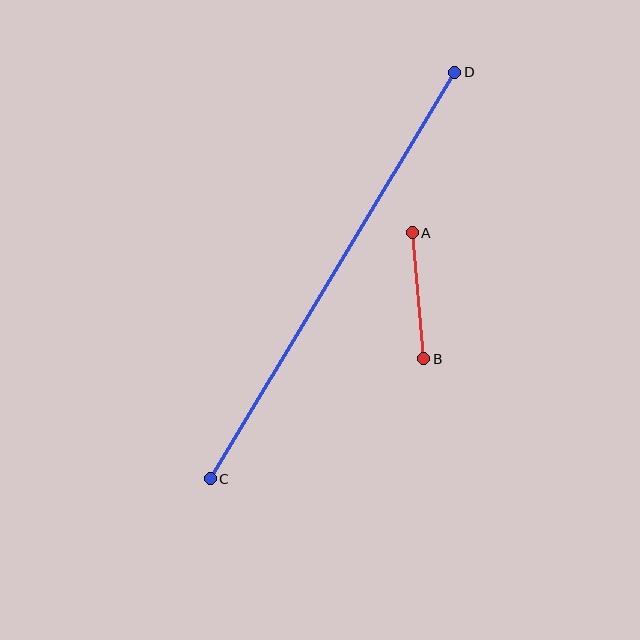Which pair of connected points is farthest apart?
Points C and D are farthest apart.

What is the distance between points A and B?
The distance is approximately 126 pixels.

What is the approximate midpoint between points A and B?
The midpoint is at approximately (418, 296) pixels.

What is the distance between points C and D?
The distance is approximately 474 pixels.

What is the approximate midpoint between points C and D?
The midpoint is at approximately (332, 275) pixels.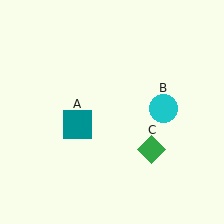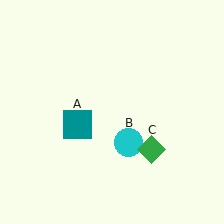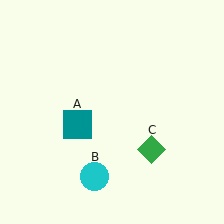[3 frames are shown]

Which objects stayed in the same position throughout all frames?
Teal square (object A) and green diamond (object C) remained stationary.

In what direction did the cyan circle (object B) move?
The cyan circle (object B) moved down and to the left.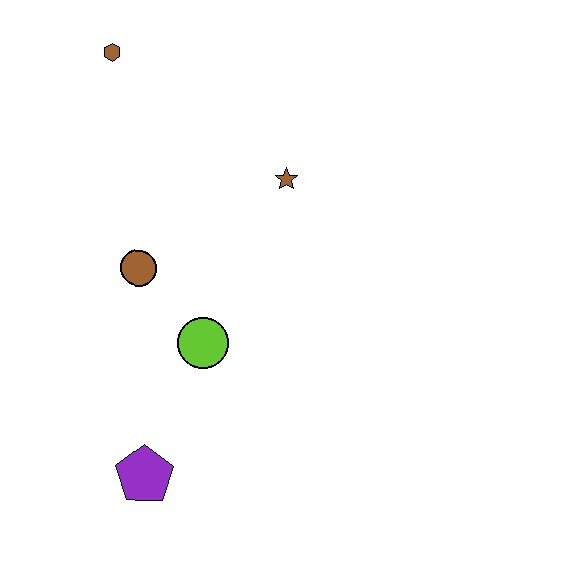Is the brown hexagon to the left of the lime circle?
Yes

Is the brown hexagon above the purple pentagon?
Yes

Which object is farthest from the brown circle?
The brown hexagon is farthest from the brown circle.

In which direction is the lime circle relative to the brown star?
The lime circle is below the brown star.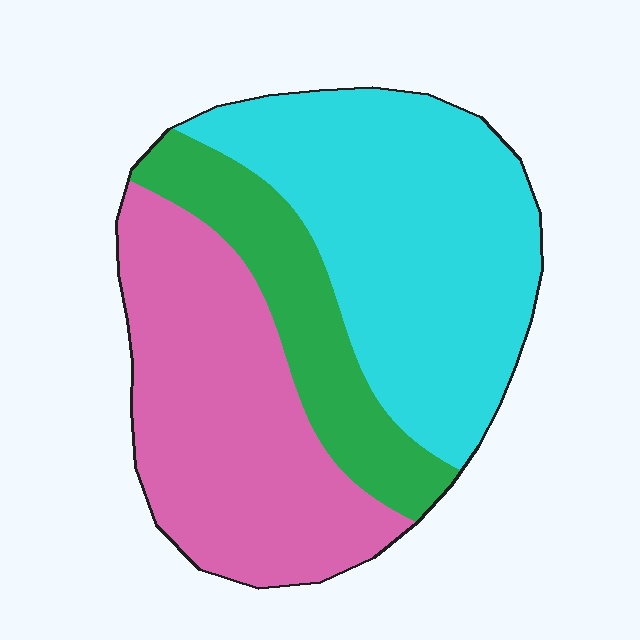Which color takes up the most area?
Cyan, at roughly 45%.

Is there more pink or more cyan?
Cyan.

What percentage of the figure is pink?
Pink takes up about three eighths (3/8) of the figure.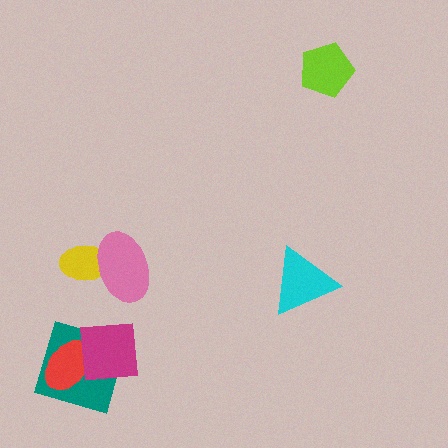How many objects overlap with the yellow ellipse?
1 object overlaps with the yellow ellipse.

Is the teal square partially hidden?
Yes, it is partially covered by another shape.